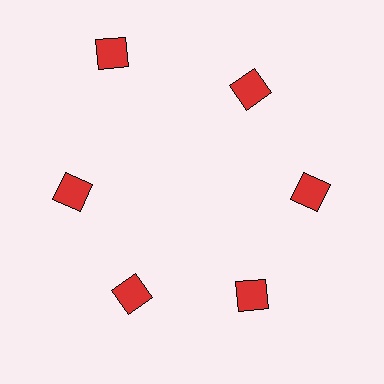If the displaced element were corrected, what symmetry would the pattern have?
It would have 6-fold rotational symmetry — the pattern would map onto itself every 60 degrees.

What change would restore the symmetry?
The symmetry would be restored by moving it inward, back onto the ring so that all 6 diamonds sit at equal angles and equal distance from the center.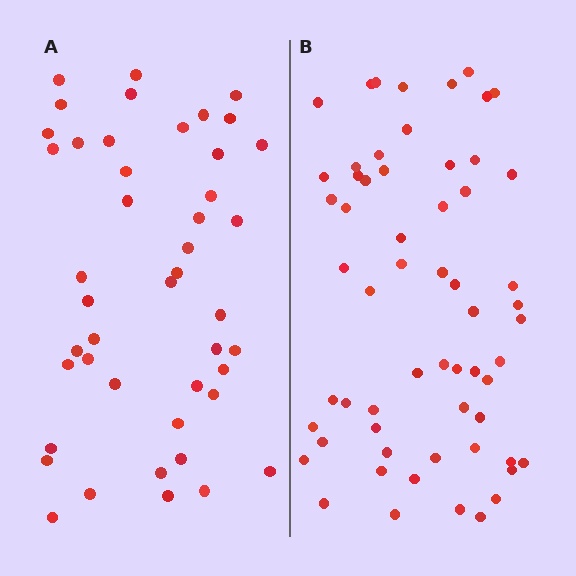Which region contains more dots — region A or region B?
Region B (the right region) has more dots.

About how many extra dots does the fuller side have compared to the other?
Region B has approximately 15 more dots than region A.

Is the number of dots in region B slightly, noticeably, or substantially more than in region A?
Region B has noticeably more, but not dramatically so. The ratio is roughly 1.3 to 1.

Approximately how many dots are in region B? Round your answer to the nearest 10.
About 60 dots.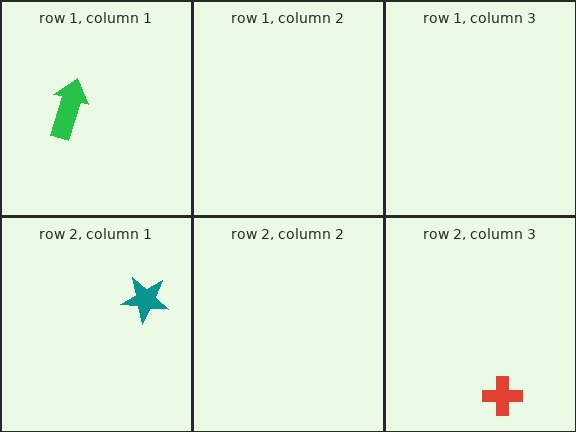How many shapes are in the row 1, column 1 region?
1.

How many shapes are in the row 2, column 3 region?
1.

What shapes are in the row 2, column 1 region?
The teal star.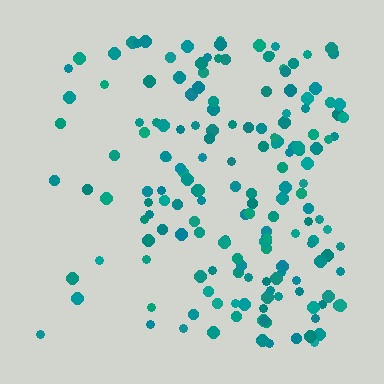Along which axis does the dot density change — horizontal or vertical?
Horizontal.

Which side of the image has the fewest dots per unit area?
The left.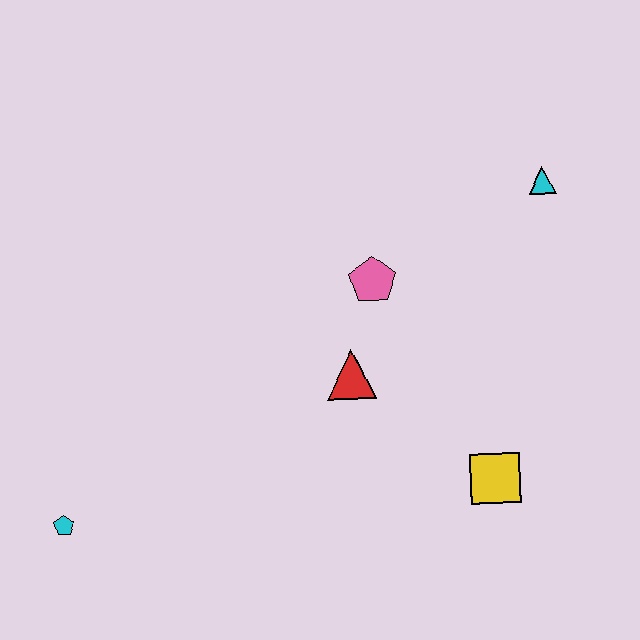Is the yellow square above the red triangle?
No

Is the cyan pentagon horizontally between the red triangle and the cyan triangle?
No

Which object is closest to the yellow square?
The red triangle is closest to the yellow square.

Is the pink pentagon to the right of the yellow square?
No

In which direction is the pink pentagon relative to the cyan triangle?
The pink pentagon is to the left of the cyan triangle.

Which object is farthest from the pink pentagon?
The cyan pentagon is farthest from the pink pentagon.